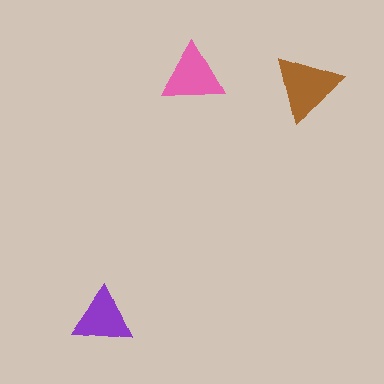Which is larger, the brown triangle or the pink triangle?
The brown one.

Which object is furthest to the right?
The brown triangle is rightmost.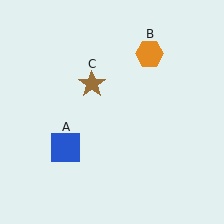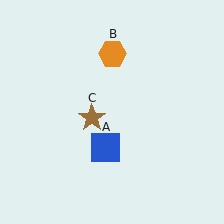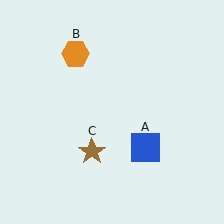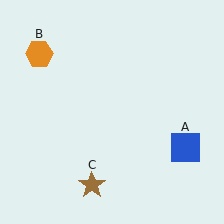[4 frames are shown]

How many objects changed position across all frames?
3 objects changed position: blue square (object A), orange hexagon (object B), brown star (object C).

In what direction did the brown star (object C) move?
The brown star (object C) moved down.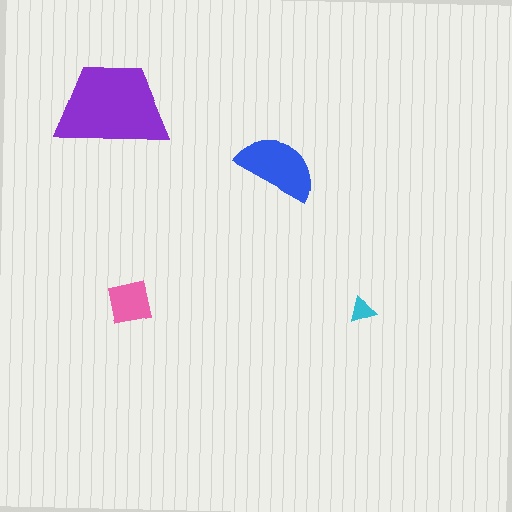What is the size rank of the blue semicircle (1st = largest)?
2nd.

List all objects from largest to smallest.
The purple trapezoid, the blue semicircle, the pink square, the cyan triangle.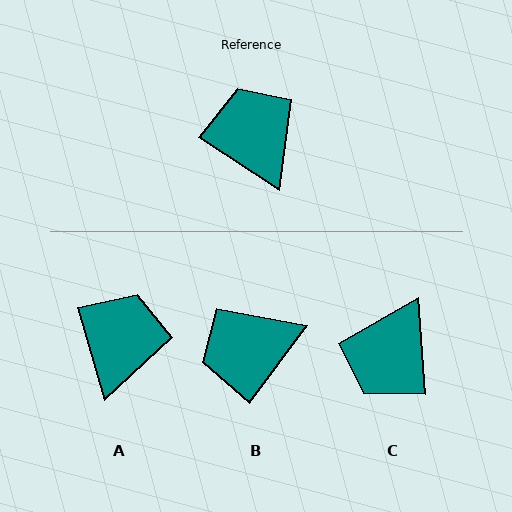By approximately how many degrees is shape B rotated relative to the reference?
Approximately 87 degrees counter-clockwise.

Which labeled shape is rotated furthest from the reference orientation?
C, about 127 degrees away.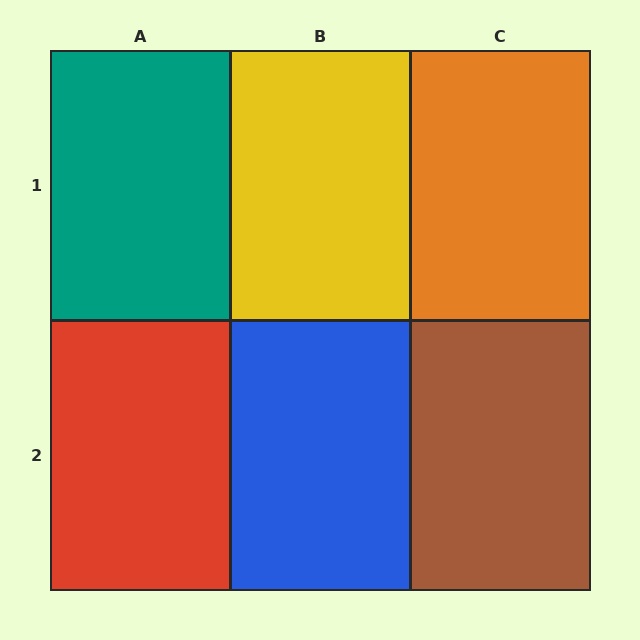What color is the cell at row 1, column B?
Yellow.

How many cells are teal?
1 cell is teal.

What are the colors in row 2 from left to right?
Red, blue, brown.